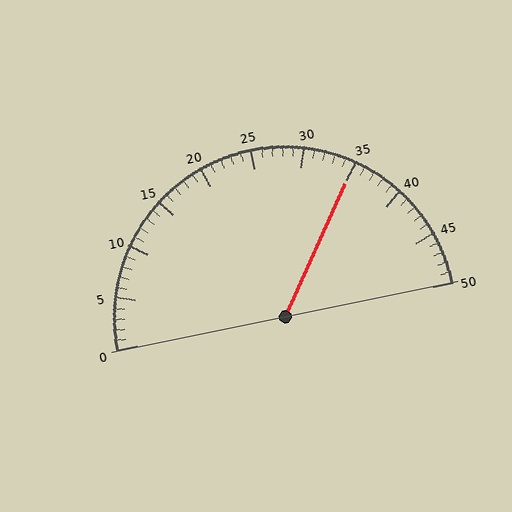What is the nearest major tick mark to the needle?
The nearest major tick mark is 35.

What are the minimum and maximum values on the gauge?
The gauge ranges from 0 to 50.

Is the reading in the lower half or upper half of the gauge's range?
The reading is in the upper half of the range (0 to 50).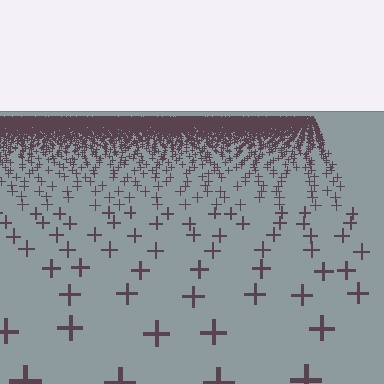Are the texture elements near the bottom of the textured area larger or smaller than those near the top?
Larger. Near the bottom, elements are closer to the viewer and appear at a bigger on-screen size.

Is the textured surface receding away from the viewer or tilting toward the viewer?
The surface is receding away from the viewer. Texture elements get smaller and denser toward the top.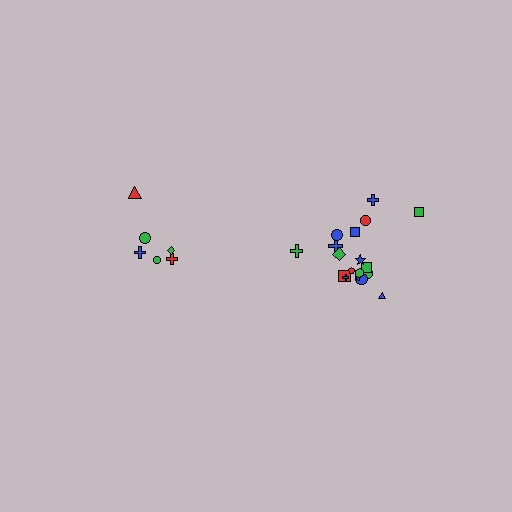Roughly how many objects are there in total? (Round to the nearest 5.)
Roughly 25 objects in total.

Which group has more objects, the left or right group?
The right group.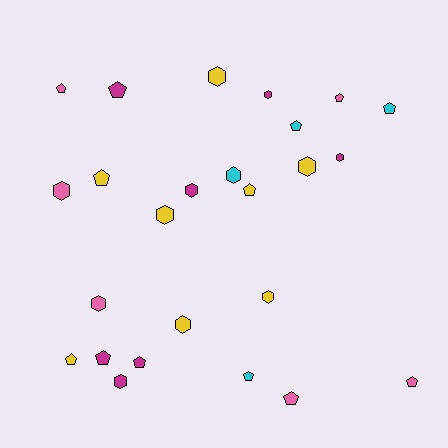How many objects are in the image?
There are 25 objects.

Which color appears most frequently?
Yellow, with 8 objects.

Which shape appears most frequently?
Pentagon, with 13 objects.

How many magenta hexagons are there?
There are 4 magenta hexagons.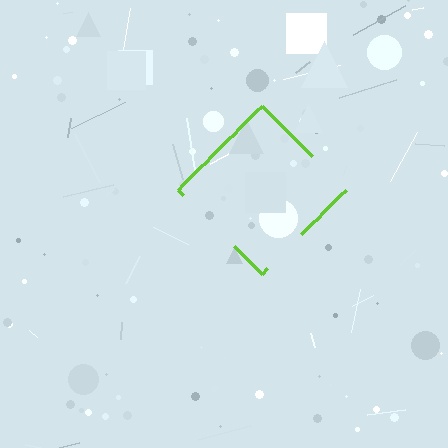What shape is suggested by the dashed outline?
The dashed outline suggests a diamond.